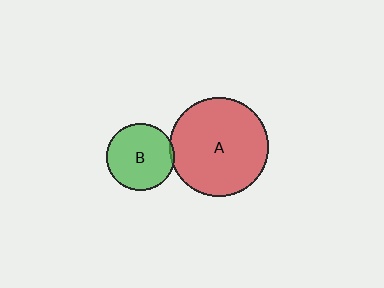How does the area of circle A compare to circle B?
Approximately 2.1 times.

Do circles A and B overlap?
Yes.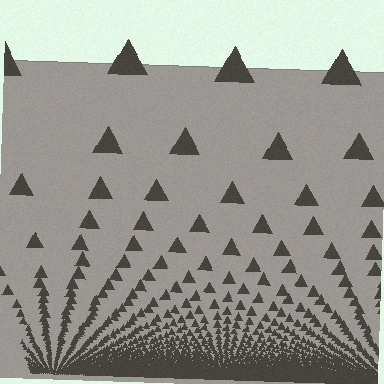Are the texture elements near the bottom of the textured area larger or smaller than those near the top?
Smaller. The gradient is inverted — elements near the bottom are smaller and denser.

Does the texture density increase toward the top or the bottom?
Density increases toward the bottom.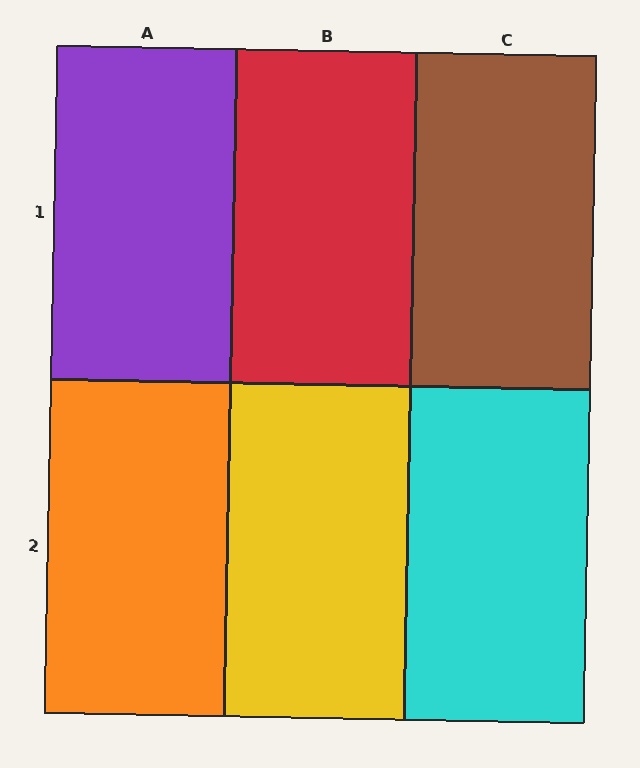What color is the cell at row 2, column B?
Yellow.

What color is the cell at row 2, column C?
Cyan.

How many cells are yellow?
1 cell is yellow.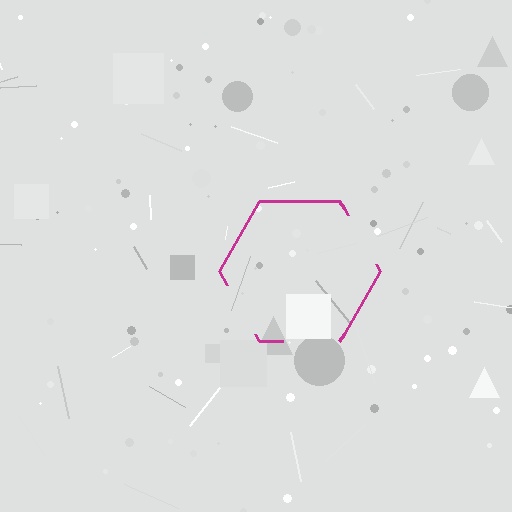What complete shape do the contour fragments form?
The contour fragments form a hexagon.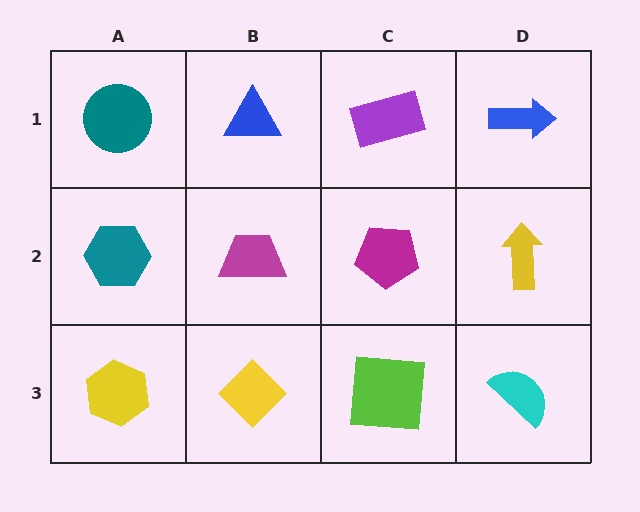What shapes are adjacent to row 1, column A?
A teal hexagon (row 2, column A), a blue triangle (row 1, column B).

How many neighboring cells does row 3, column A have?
2.